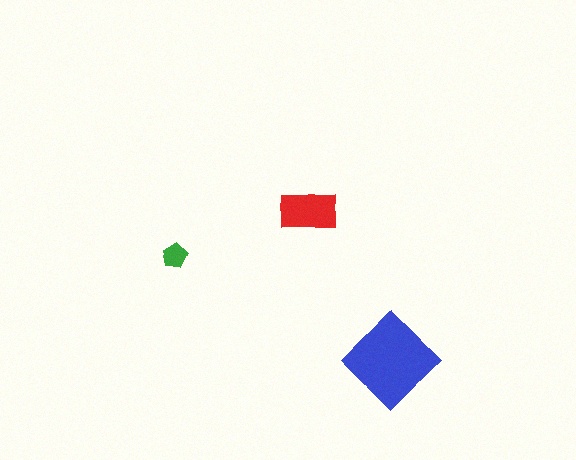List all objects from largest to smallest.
The blue diamond, the red rectangle, the green pentagon.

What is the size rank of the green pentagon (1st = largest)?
3rd.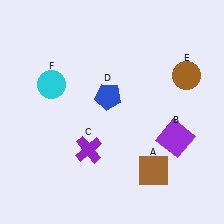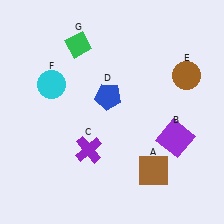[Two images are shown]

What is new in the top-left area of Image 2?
A green diamond (G) was added in the top-left area of Image 2.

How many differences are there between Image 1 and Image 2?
There is 1 difference between the two images.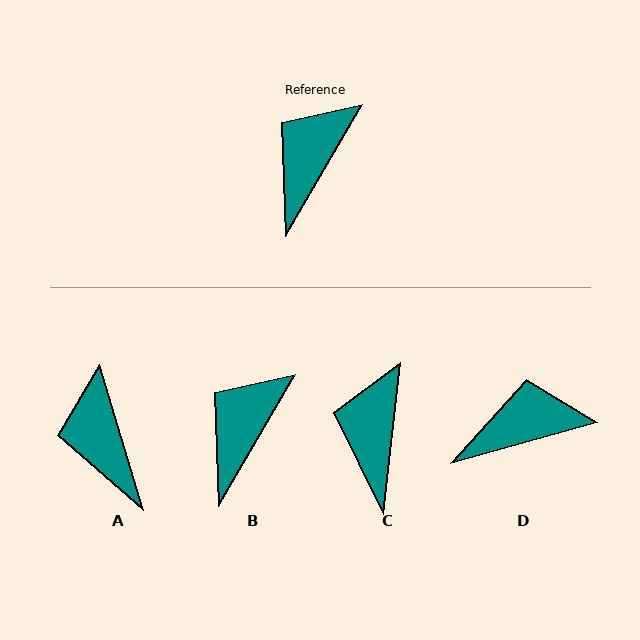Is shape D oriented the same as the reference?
No, it is off by about 44 degrees.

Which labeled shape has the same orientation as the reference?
B.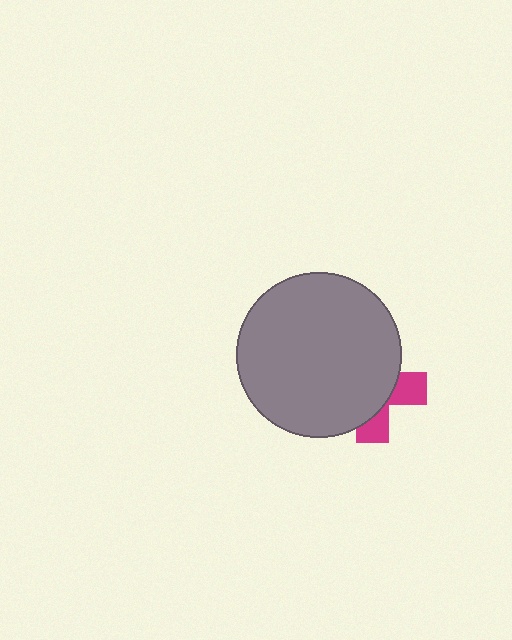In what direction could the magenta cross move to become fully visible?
The magenta cross could move right. That would shift it out from behind the gray circle entirely.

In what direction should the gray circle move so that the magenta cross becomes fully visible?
The gray circle should move left. That is the shortest direction to clear the overlap and leave the magenta cross fully visible.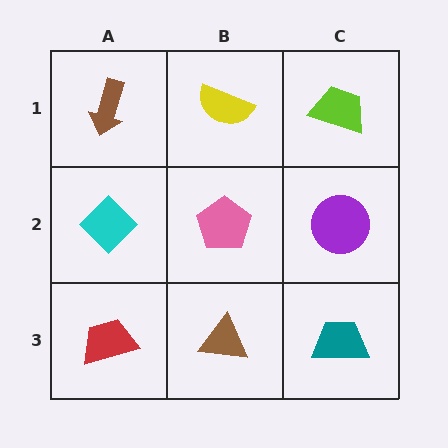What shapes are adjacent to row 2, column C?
A lime trapezoid (row 1, column C), a teal trapezoid (row 3, column C), a pink pentagon (row 2, column B).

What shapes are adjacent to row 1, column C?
A purple circle (row 2, column C), a yellow semicircle (row 1, column B).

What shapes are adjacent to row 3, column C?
A purple circle (row 2, column C), a brown triangle (row 3, column B).